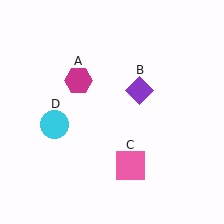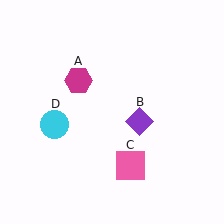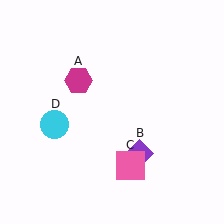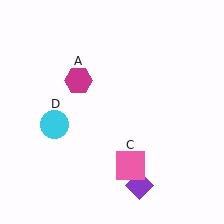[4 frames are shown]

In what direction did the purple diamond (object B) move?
The purple diamond (object B) moved down.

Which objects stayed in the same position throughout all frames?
Magenta hexagon (object A) and pink square (object C) and cyan circle (object D) remained stationary.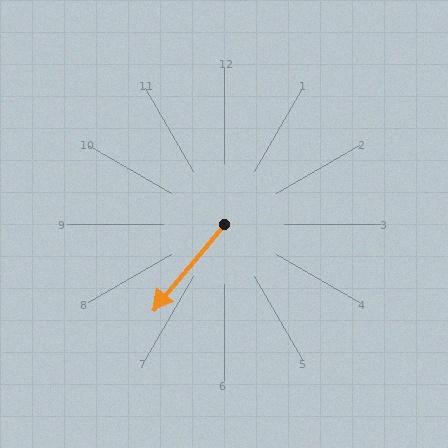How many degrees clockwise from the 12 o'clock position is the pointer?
Approximately 220 degrees.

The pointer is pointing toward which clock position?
Roughly 7 o'clock.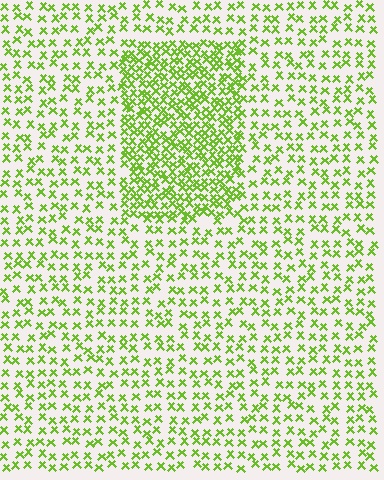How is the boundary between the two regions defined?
The boundary is defined by a change in element density (approximately 2.2x ratio). All elements are the same color, size, and shape.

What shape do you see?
I see a rectangle.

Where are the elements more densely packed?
The elements are more densely packed inside the rectangle boundary.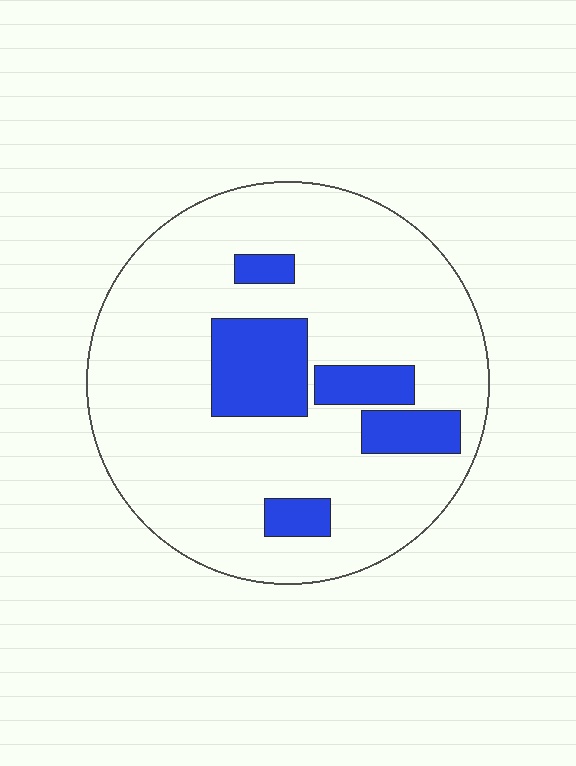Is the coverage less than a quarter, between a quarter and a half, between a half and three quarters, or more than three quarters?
Less than a quarter.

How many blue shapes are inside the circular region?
5.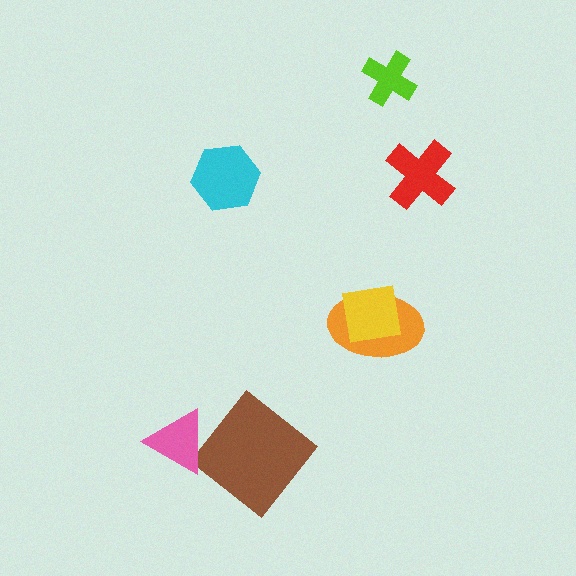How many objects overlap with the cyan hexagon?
0 objects overlap with the cyan hexagon.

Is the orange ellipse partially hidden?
Yes, it is partially covered by another shape.